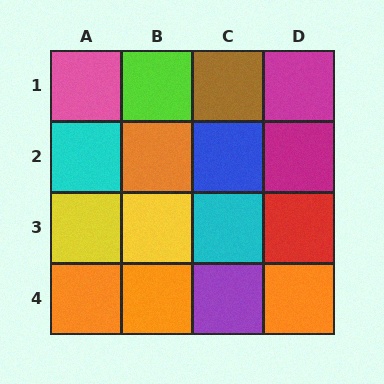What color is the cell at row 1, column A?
Pink.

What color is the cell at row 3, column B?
Yellow.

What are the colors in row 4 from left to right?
Orange, orange, purple, orange.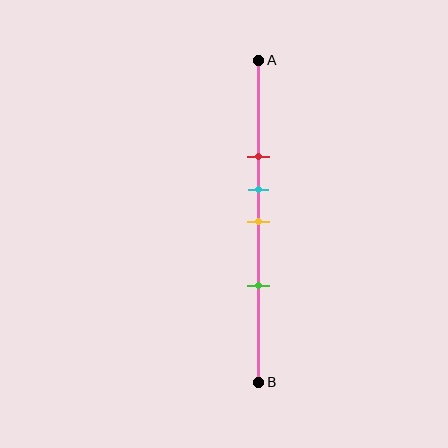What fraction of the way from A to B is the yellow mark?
The yellow mark is approximately 50% (0.5) of the way from A to B.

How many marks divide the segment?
There are 4 marks dividing the segment.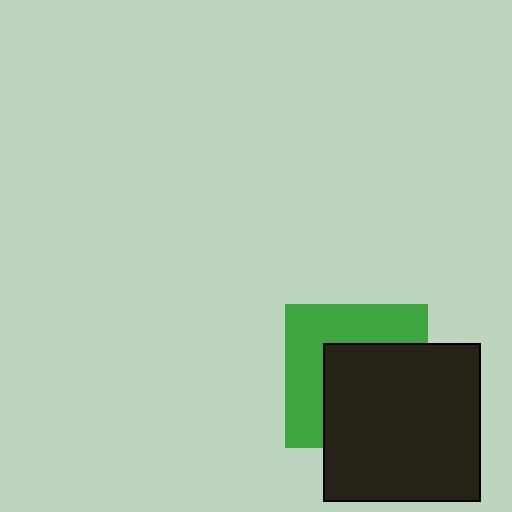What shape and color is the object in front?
The object in front is a black square.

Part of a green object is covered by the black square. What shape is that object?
It is a square.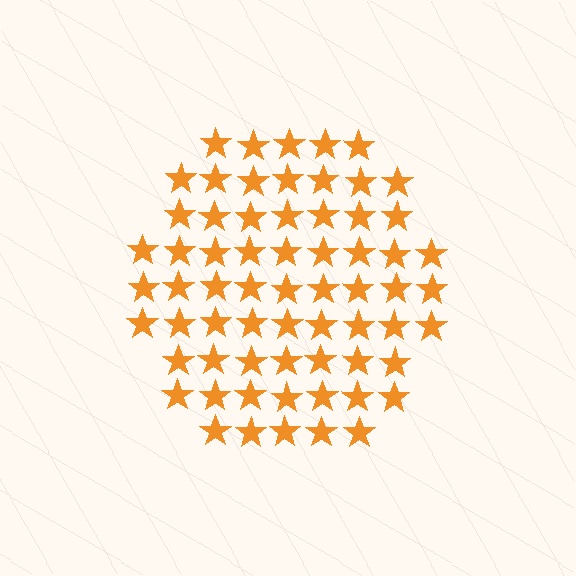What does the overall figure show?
The overall figure shows a hexagon.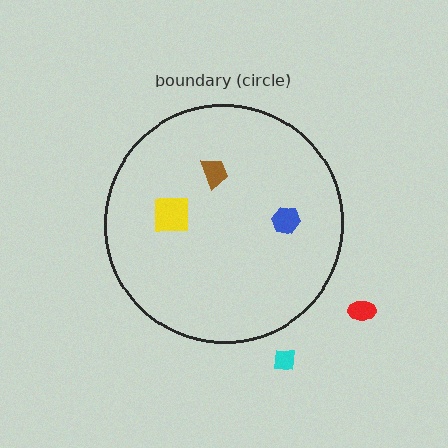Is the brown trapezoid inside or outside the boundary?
Inside.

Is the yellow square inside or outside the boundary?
Inside.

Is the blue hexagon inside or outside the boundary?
Inside.